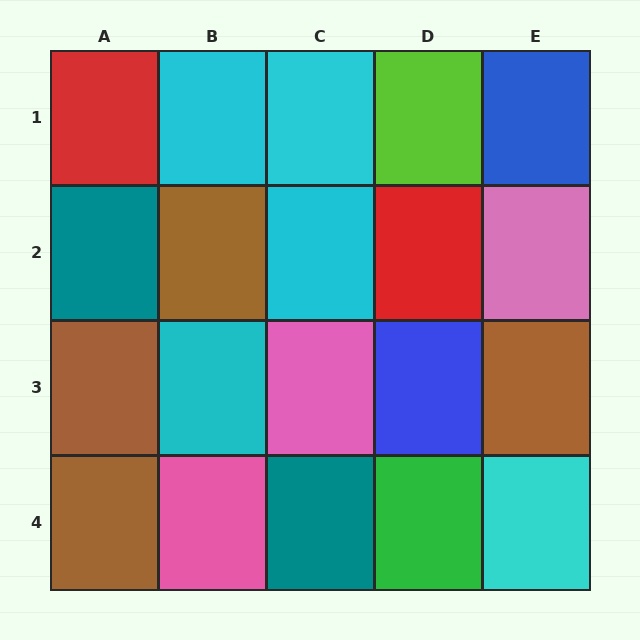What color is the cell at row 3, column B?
Cyan.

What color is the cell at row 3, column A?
Brown.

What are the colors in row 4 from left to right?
Brown, pink, teal, green, cyan.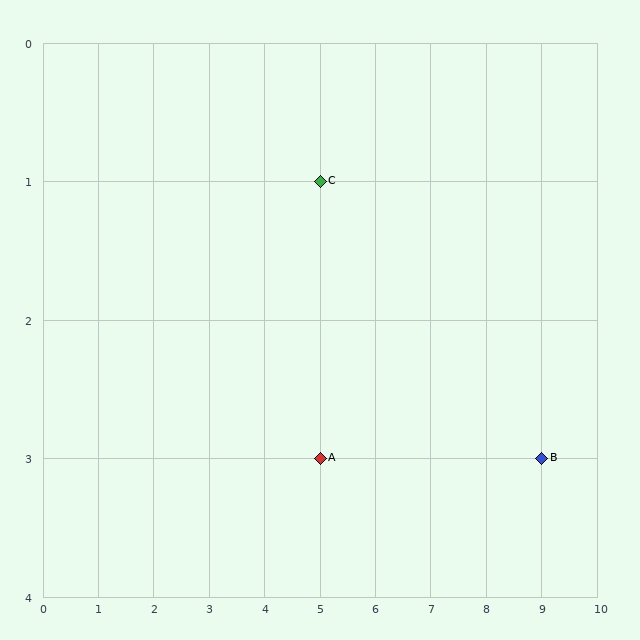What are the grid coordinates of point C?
Point C is at grid coordinates (5, 1).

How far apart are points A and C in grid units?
Points A and C are 2 rows apart.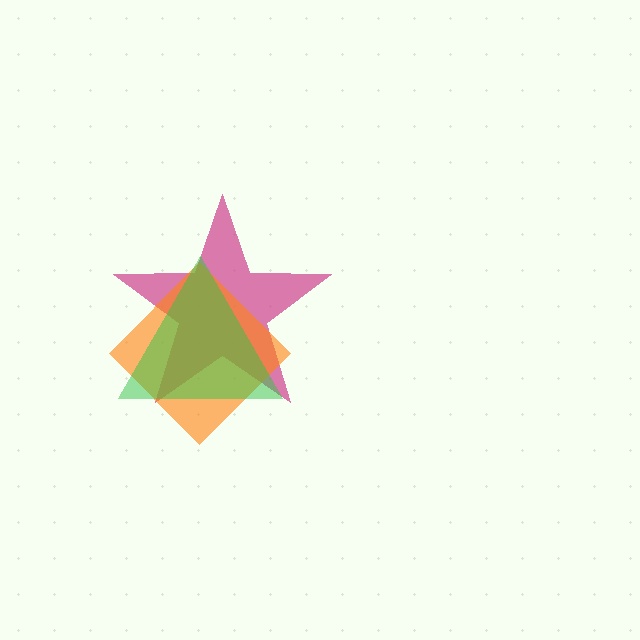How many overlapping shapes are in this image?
There are 3 overlapping shapes in the image.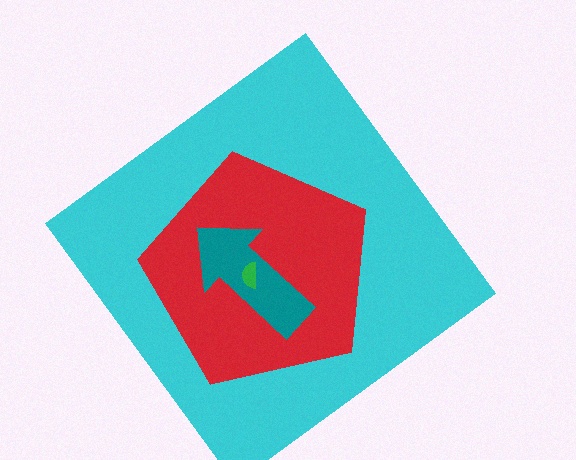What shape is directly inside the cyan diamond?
The red pentagon.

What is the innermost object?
The green semicircle.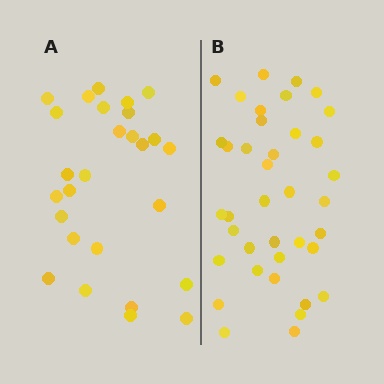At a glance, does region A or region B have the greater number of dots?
Region B (the right region) has more dots.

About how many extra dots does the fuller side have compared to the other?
Region B has roughly 12 or so more dots than region A.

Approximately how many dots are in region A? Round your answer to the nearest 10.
About 30 dots. (The exact count is 27, which rounds to 30.)